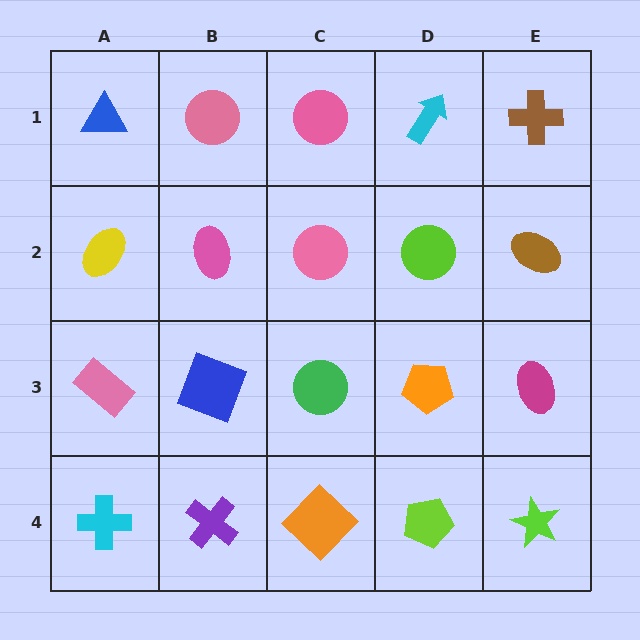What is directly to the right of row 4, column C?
A lime pentagon.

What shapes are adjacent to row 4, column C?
A green circle (row 3, column C), a purple cross (row 4, column B), a lime pentagon (row 4, column D).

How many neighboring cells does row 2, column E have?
3.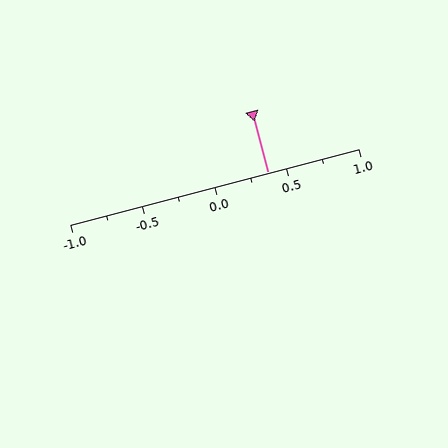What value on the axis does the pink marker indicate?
The marker indicates approximately 0.38.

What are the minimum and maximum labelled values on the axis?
The axis runs from -1.0 to 1.0.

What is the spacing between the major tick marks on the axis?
The major ticks are spaced 0.5 apart.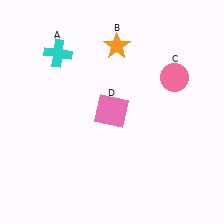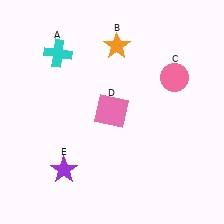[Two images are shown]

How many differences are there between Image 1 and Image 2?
There is 1 difference between the two images.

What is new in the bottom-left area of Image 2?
A purple star (E) was added in the bottom-left area of Image 2.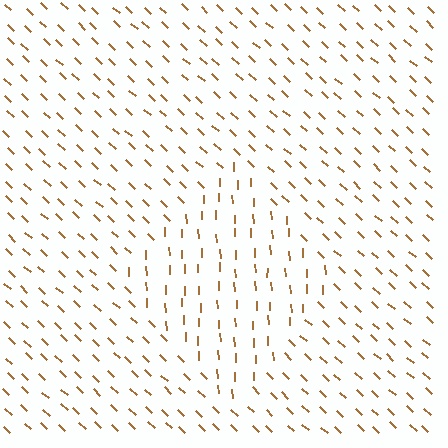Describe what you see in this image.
The image is filled with small brown line segments. A diamond region in the image has lines oriented differently from the surrounding lines, creating a visible texture boundary.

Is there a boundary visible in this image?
Yes, there is a texture boundary formed by a change in line orientation.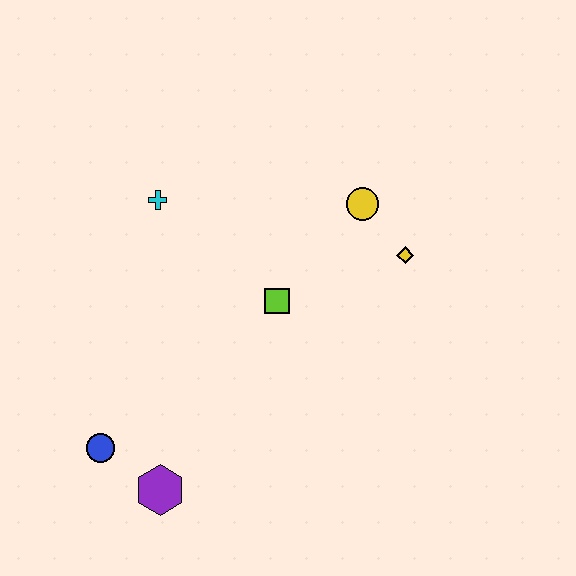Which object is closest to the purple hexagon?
The blue circle is closest to the purple hexagon.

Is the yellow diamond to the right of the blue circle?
Yes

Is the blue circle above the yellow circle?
No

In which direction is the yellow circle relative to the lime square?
The yellow circle is above the lime square.